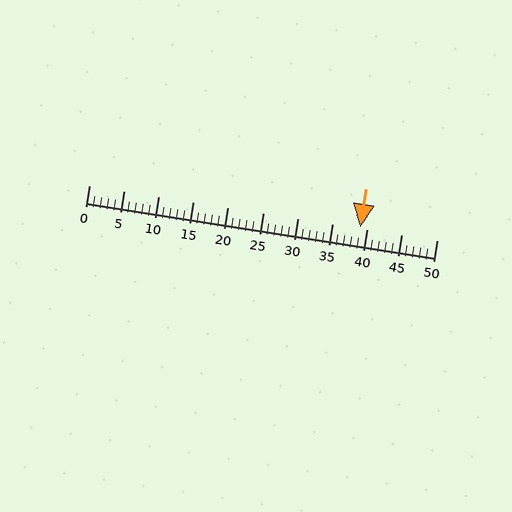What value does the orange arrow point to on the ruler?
The orange arrow points to approximately 39.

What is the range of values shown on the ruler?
The ruler shows values from 0 to 50.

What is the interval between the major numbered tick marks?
The major tick marks are spaced 5 units apart.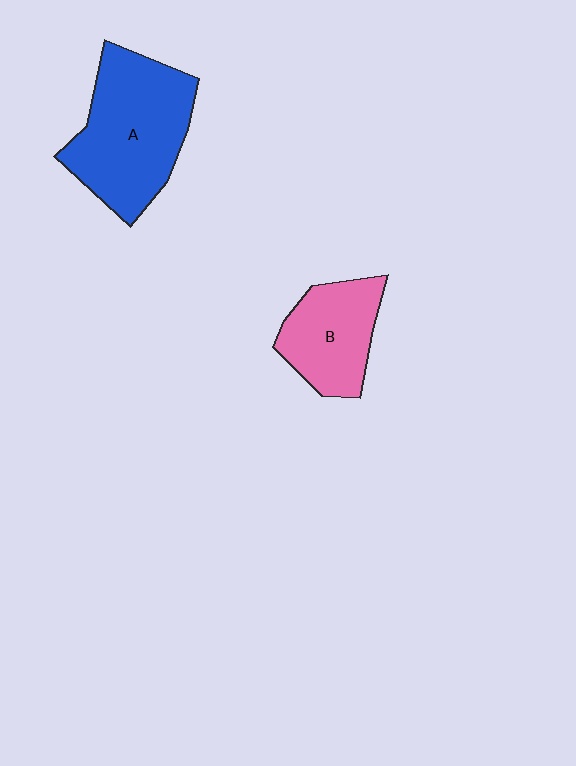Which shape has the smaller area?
Shape B (pink).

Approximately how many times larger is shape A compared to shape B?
Approximately 1.6 times.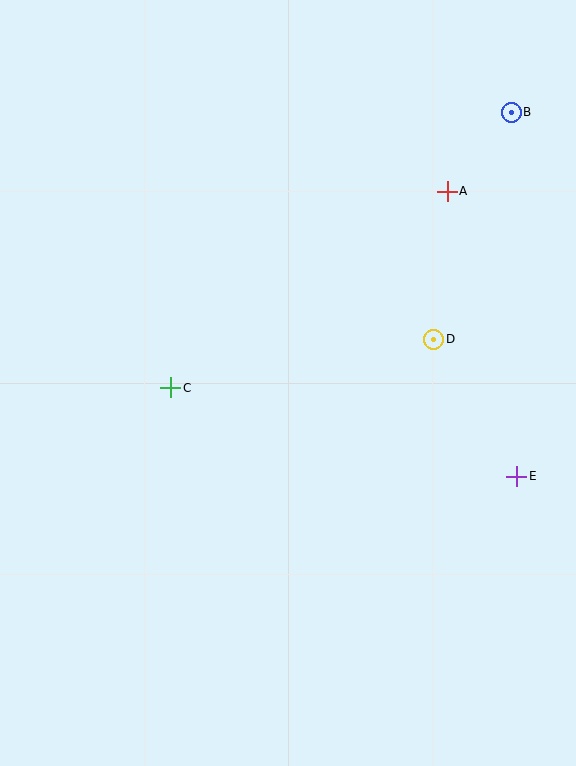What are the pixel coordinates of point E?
Point E is at (517, 476).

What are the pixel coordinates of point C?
Point C is at (171, 388).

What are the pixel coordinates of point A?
Point A is at (447, 191).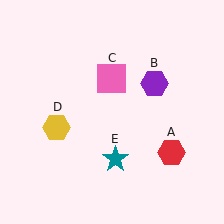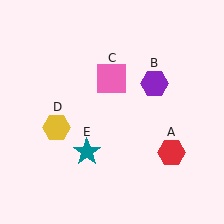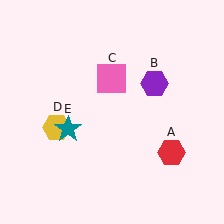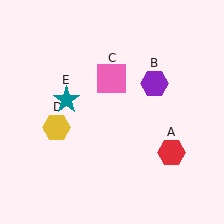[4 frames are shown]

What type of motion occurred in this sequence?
The teal star (object E) rotated clockwise around the center of the scene.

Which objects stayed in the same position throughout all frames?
Red hexagon (object A) and purple hexagon (object B) and pink square (object C) and yellow hexagon (object D) remained stationary.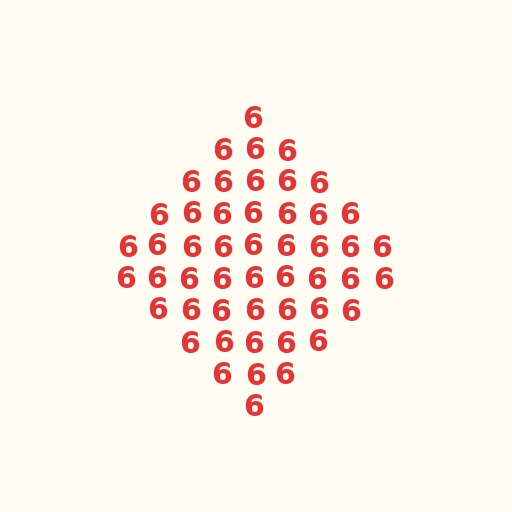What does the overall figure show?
The overall figure shows a diamond.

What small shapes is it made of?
It is made of small digit 6's.